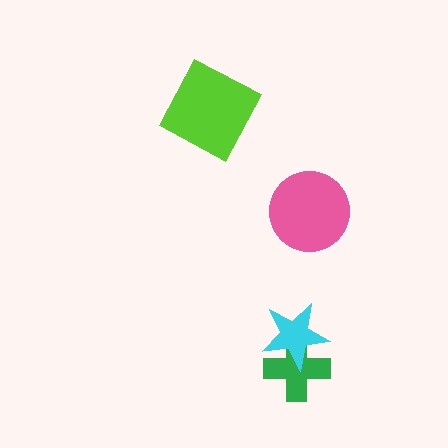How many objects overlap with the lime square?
0 objects overlap with the lime square.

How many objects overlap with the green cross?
1 object overlaps with the green cross.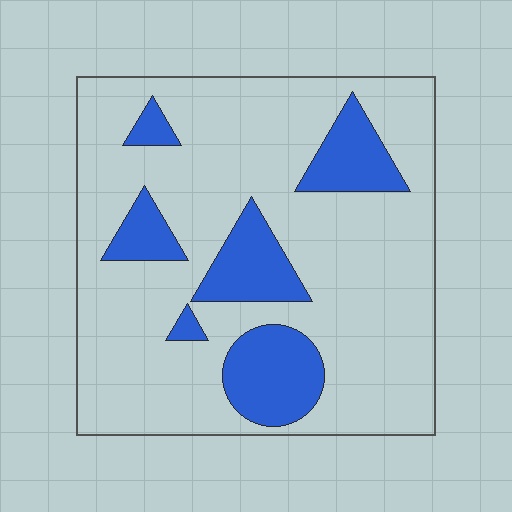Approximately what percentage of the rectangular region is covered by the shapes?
Approximately 20%.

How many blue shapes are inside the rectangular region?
6.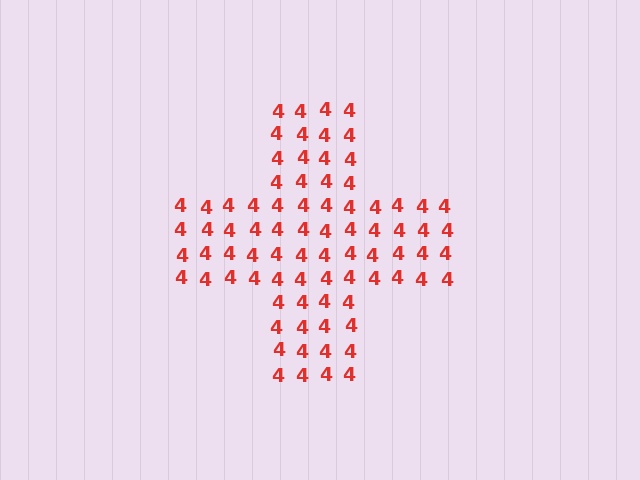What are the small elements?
The small elements are digit 4's.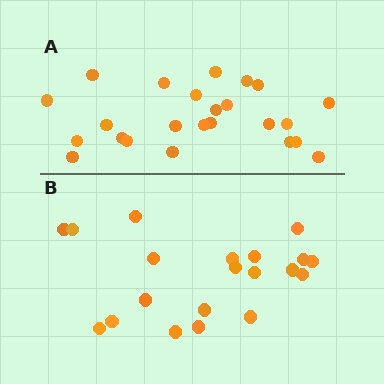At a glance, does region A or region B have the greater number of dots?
Region A (the top region) has more dots.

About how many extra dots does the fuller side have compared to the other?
Region A has about 4 more dots than region B.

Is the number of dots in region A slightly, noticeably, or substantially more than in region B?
Region A has only slightly more — the two regions are fairly close. The ratio is roughly 1.2 to 1.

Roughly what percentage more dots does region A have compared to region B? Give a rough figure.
About 20% more.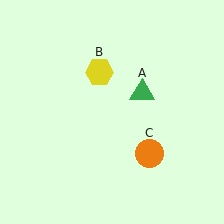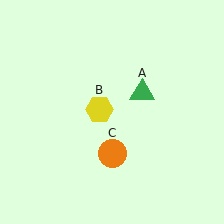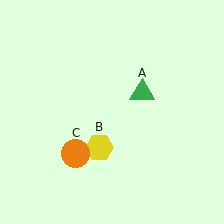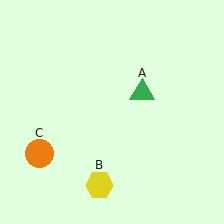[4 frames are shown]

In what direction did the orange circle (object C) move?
The orange circle (object C) moved left.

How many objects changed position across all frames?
2 objects changed position: yellow hexagon (object B), orange circle (object C).